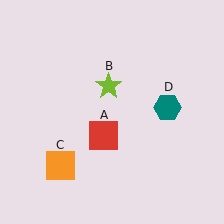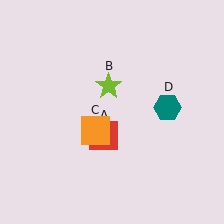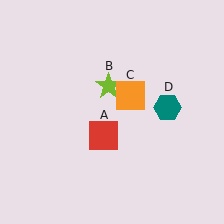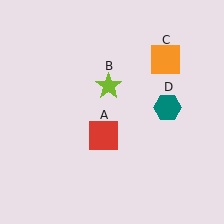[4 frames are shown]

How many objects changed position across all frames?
1 object changed position: orange square (object C).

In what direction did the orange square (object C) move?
The orange square (object C) moved up and to the right.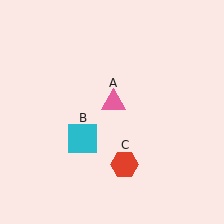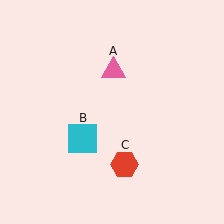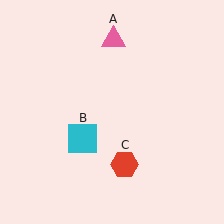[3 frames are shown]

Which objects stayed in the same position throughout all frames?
Cyan square (object B) and red hexagon (object C) remained stationary.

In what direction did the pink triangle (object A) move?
The pink triangle (object A) moved up.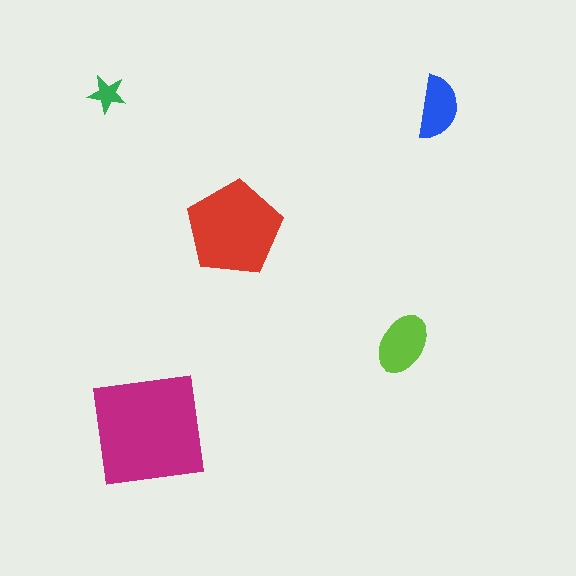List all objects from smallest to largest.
The green star, the blue semicircle, the lime ellipse, the red pentagon, the magenta square.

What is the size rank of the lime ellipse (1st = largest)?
3rd.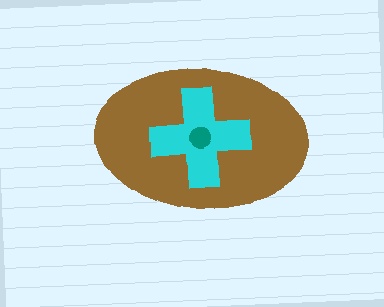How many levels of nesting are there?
3.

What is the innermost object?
The teal circle.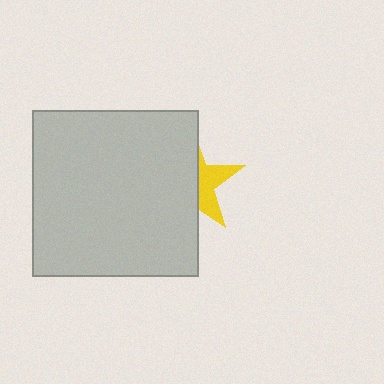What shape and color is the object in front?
The object in front is a light gray square.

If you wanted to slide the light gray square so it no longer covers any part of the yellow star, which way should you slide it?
Slide it left — that is the most direct way to separate the two shapes.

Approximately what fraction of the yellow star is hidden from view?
Roughly 64% of the yellow star is hidden behind the light gray square.